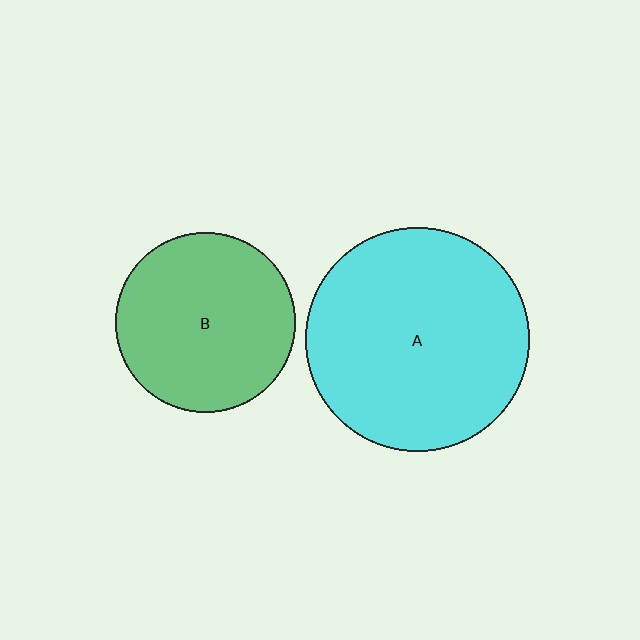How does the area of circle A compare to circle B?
Approximately 1.6 times.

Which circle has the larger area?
Circle A (cyan).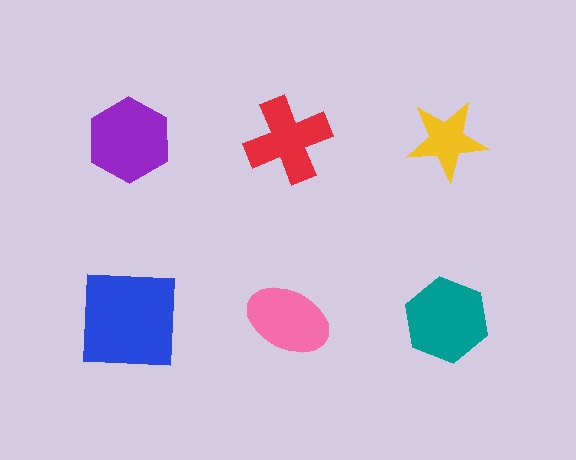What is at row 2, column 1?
A blue square.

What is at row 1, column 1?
A purple hexagon.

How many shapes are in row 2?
3 shapes.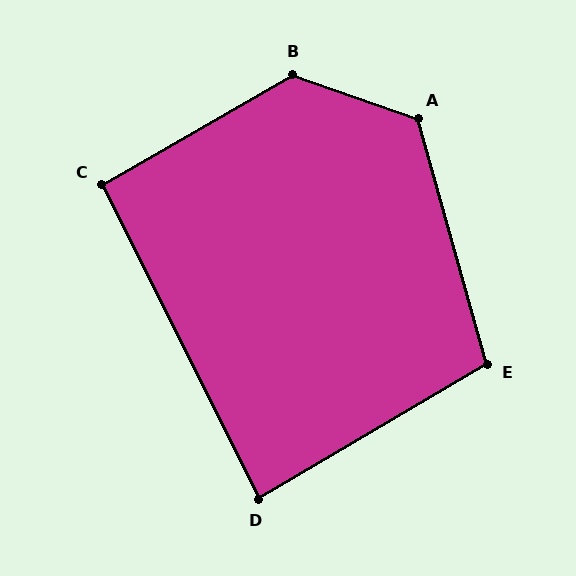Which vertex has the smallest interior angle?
D, at approximately 86 degrees.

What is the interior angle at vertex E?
Approximately 105 degrees (obtuse).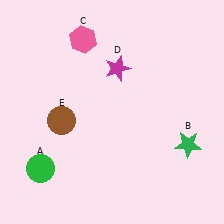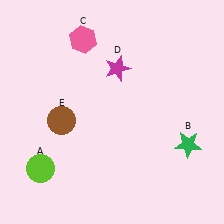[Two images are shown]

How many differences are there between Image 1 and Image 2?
There is 1 difference between the two images.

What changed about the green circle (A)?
In Image 1, A is green. In Image 2, it changed to lime.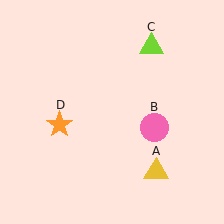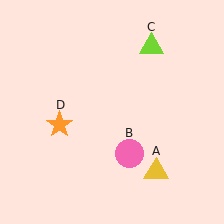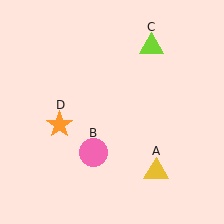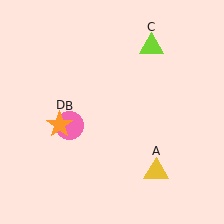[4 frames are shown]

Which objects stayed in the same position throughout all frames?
Yellow triangle (object A) and lime triangle (object C) and orange star (object D) remained stationary.